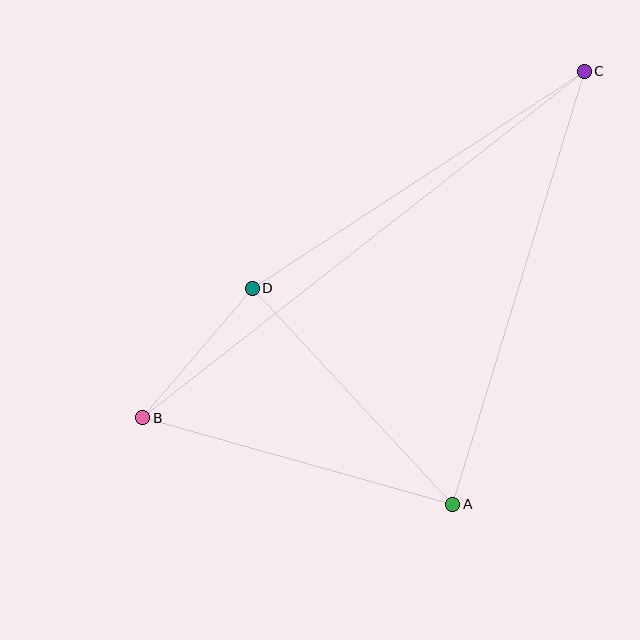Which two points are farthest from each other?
Points B and C are farthest from each other.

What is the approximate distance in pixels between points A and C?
The distance between A and C is approximately 453 pixels.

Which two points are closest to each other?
Points B and D are closest to each other.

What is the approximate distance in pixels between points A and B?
The distance between A and B is approximately 322 pixels.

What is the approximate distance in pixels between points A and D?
The distance between A and D is approximately 295 pixels.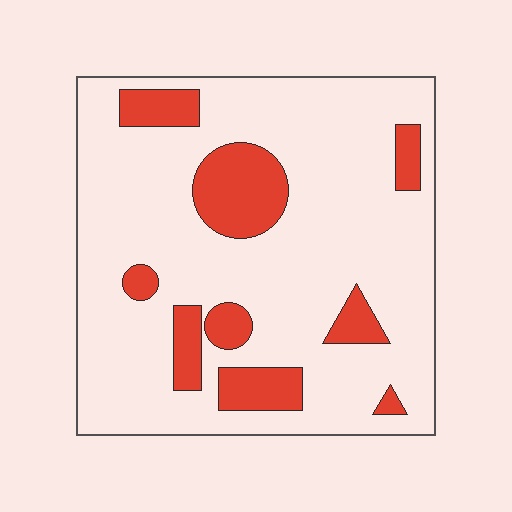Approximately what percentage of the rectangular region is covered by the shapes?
Approximately 20%.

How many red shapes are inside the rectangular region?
9.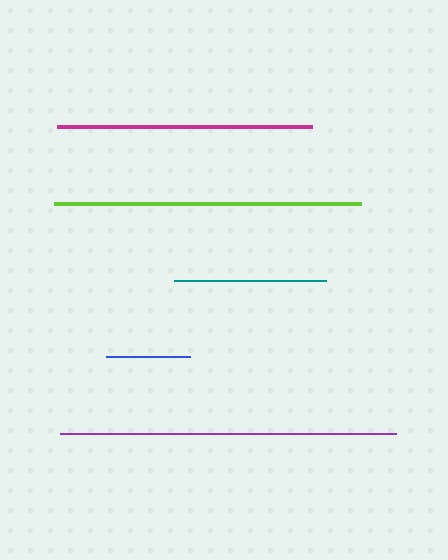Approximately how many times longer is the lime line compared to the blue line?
The lime line is approximately 3.7 times the length of the blue line.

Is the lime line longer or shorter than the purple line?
The purple line is longer than the lime line.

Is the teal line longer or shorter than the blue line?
The teal line is longer than the blue line.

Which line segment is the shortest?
The blue line is the shortest at approximately 84 pixels.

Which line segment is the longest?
The purple line is the longest at approximately 336 pixels.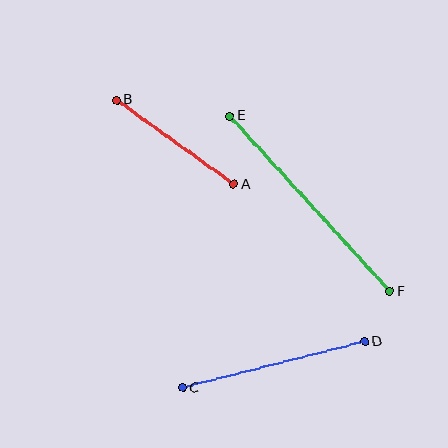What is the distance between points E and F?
The distance is approximately 237 pixels.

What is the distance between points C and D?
The distance is approximately 188 pixels.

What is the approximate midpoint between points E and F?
The midpoint is at approximately (310, 204) pixels.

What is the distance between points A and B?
The distance is approximately 145 pixels.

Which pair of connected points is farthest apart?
Points E and F are farthest apart.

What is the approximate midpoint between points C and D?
The midpoint is at approximately (274, 365) pixels.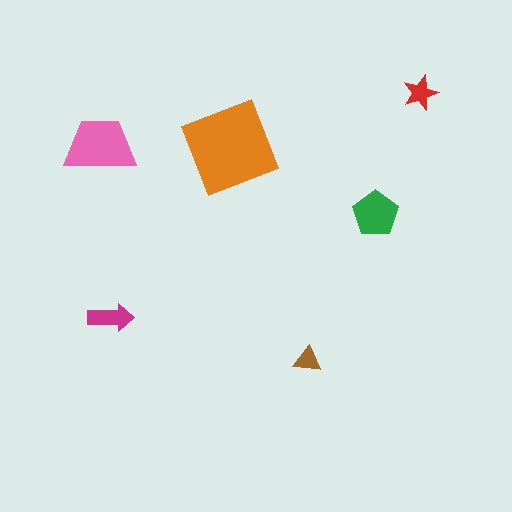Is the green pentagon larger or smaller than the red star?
Larger.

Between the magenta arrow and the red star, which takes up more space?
The magenta arrow.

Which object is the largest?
The orange square.